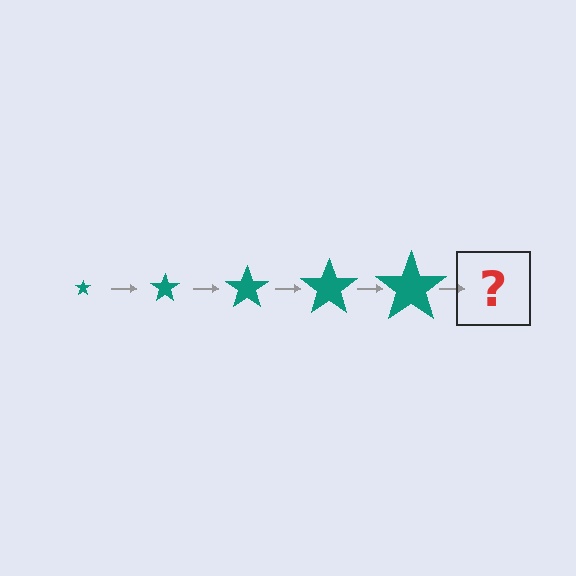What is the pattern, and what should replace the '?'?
The pattern is that the star gets progressively larger each step. The '?' should be a teal star, larger than the previous one.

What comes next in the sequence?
The next element should be a teal star, larger than the previous one.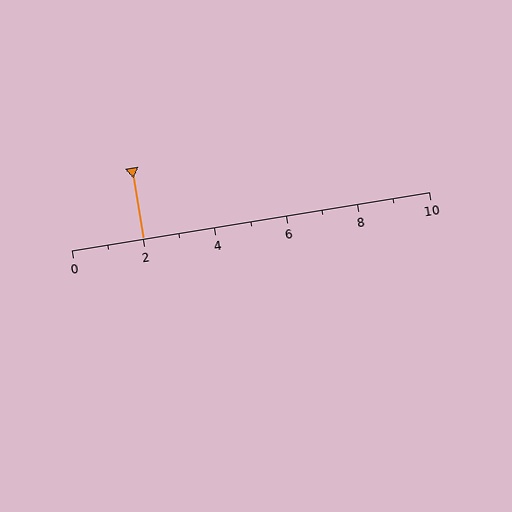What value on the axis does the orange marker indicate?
The marker indicates approximately 2.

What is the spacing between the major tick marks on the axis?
The major ticks are spaced 2 apart.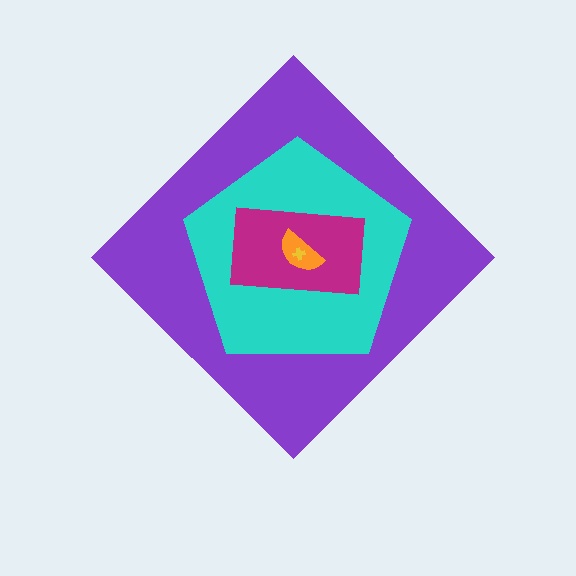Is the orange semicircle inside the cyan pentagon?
Yes.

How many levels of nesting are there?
5.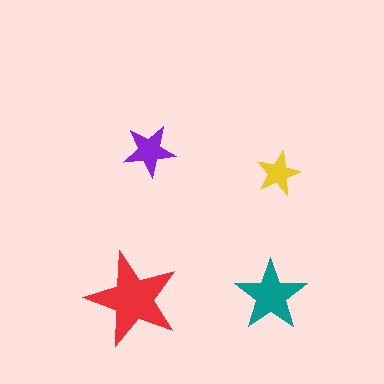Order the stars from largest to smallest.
the red one, the teal one, the purple one, the yellow one.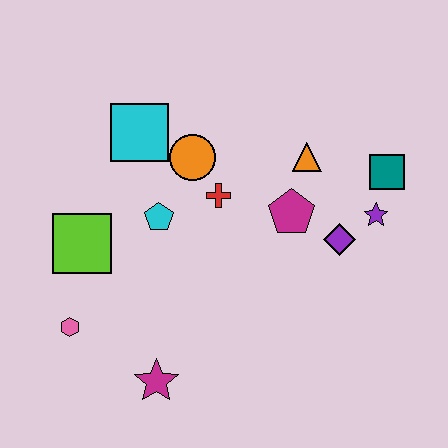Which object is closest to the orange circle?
The red cross is closest to the orange circle.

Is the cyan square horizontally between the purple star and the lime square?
Yes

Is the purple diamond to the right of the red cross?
Yes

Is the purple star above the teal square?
No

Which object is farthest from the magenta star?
The teal square is farthest from the magenta star.